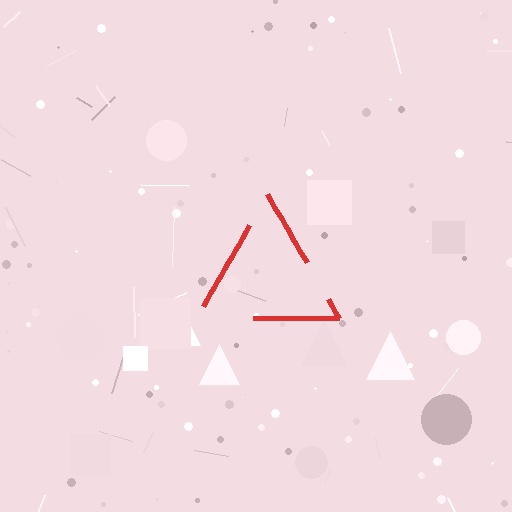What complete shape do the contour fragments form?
The contour fragments form a triangle.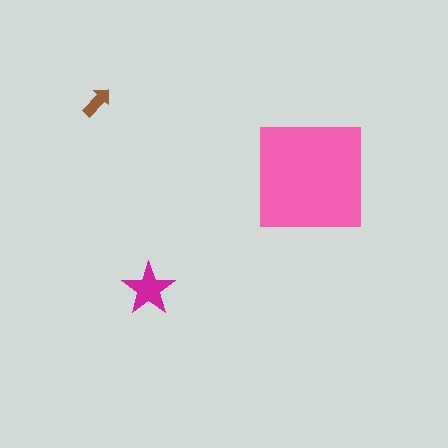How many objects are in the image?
There are 3 objects in the image.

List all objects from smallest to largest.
The brown arrow, the magenta star, the pink square.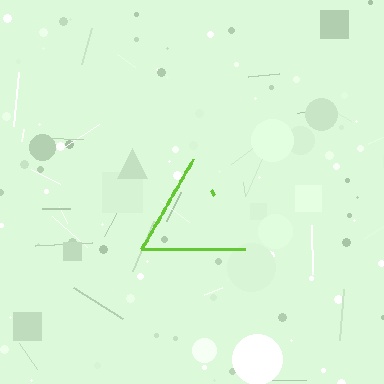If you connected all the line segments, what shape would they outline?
They would outline a triangle.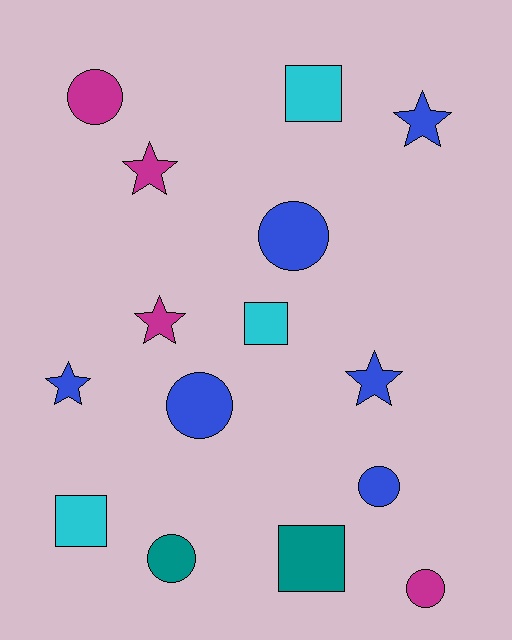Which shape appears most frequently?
Circle, with 6 objects.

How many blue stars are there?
There are 3 blue stars.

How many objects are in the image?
There are 15 objects.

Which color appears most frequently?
Blue, with 6 objects.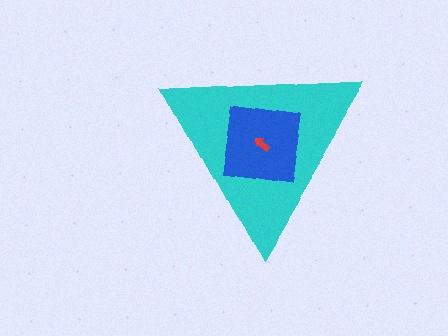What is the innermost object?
The red arrow.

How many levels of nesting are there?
3.